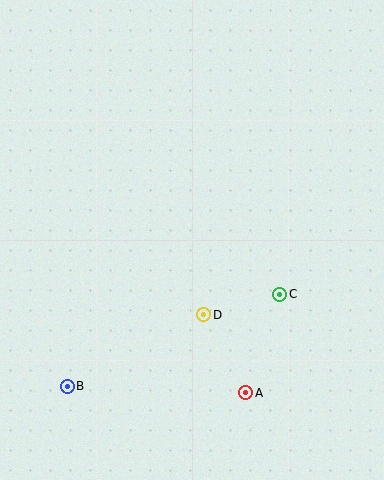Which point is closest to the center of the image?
Point D at (204, 315) is closest to the center.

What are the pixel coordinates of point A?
Point A is at (246, 393).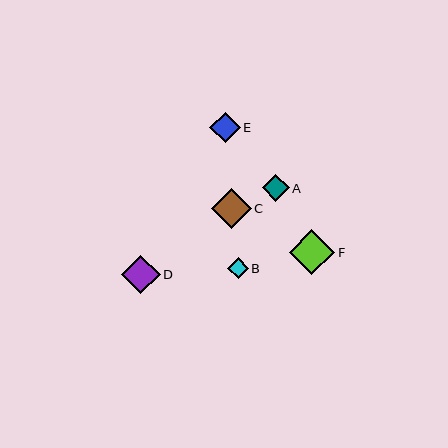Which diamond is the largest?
Diamond F is the largest with a size of approximately 45 pixels.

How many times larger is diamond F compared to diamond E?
Diamond F is approximately 1.5 times the size of diamond E.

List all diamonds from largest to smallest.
From largest to smallest: F, C, D, E, A, B.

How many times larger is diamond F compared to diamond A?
Diamond F is approximately 1.7 times the size of diamond A.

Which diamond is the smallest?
Diamond B is the smallest with a size of approximately 21 pixels.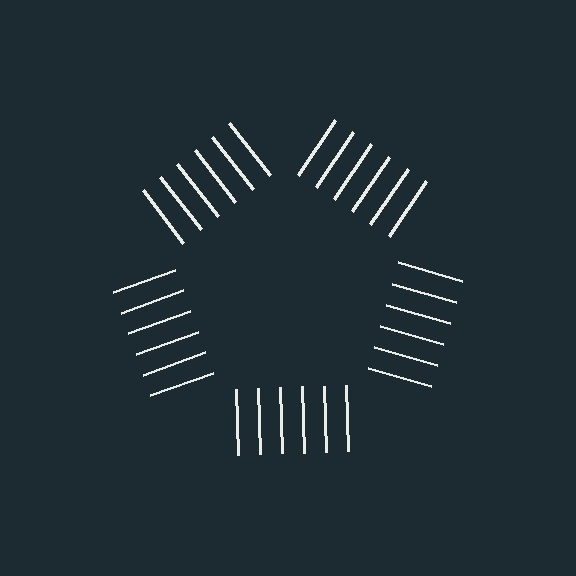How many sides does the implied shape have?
5 sides — the line-ends trace a pentagon.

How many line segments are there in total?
30 — 6 along each of the 5 edges.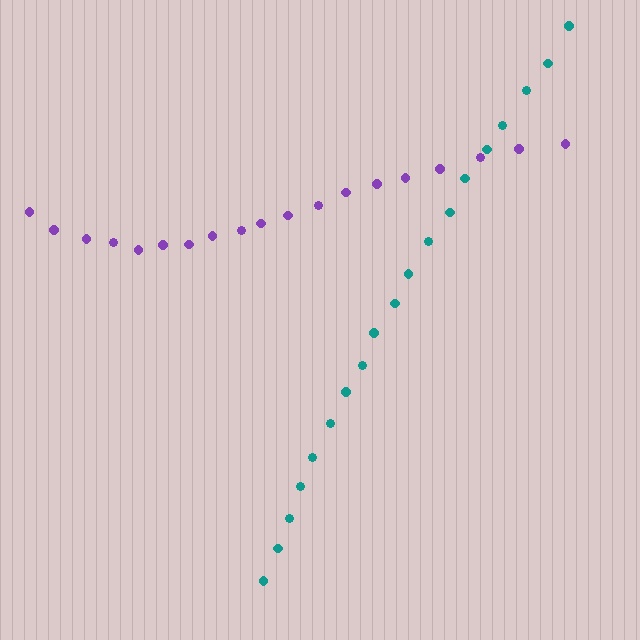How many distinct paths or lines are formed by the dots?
There are 2 distinct paths.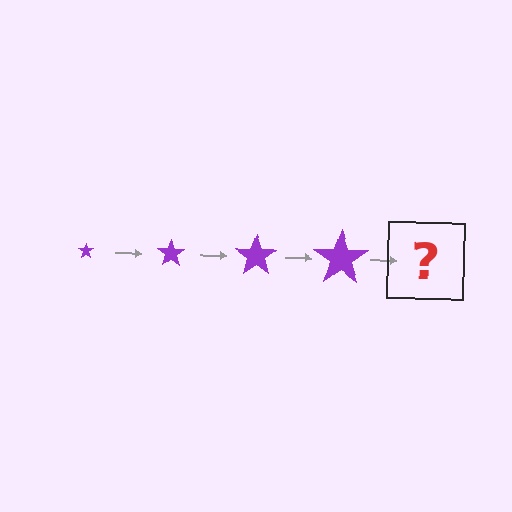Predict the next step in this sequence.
The next step is a purple star, larger than the previous one.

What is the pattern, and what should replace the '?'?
The pattern is that the star gets progressively larger each step. The '?' should be a purple star, larger than the previous one.